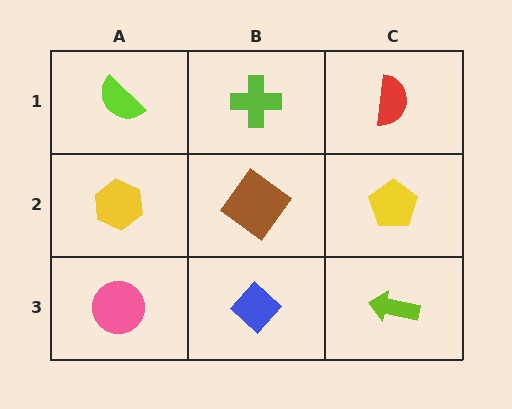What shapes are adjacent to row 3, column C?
A yellow pentagon (row 2, column C), a blue diamond (row 3, column B).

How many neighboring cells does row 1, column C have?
2.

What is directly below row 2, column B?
A blue diamond.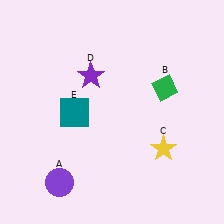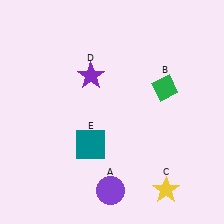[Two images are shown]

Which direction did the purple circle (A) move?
The purple circle (A) moved right.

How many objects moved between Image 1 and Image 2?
3 objects moved between the two images.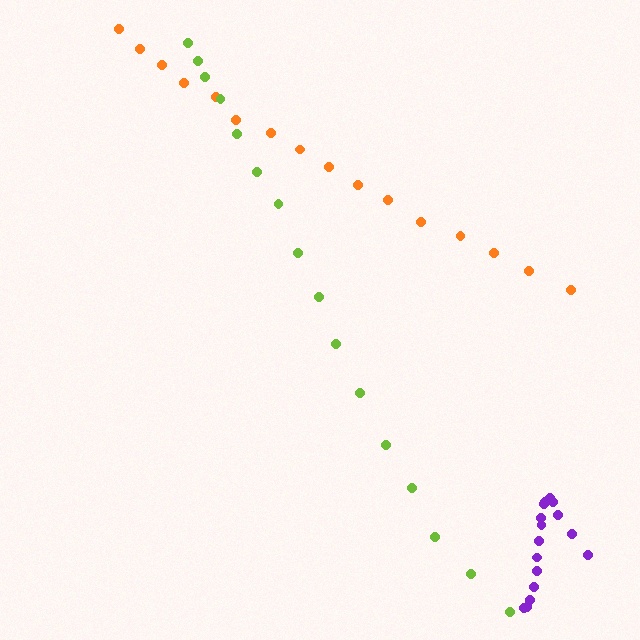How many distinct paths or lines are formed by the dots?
There are 3 distinct paths.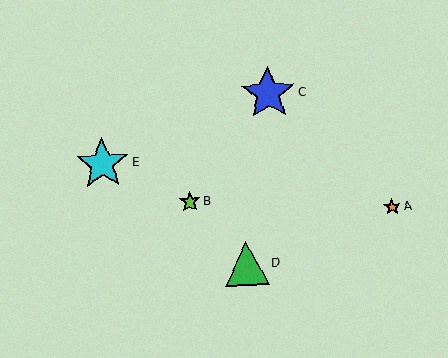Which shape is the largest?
The blue star (labeled C) is the largest.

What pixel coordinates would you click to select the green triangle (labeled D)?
Click at (247, 264) to select the green triangle D.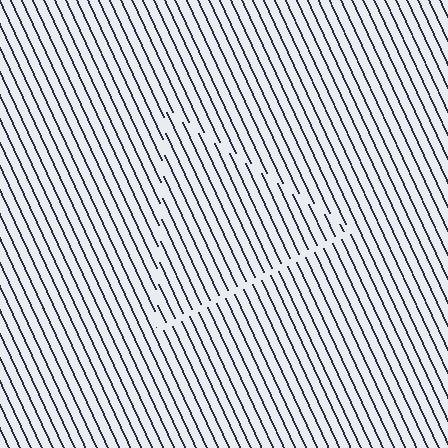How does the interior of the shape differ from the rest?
The interior of the shape contains the same grating, shifted by half a period — the contour is defined by the phase discontinuity where line-ends from the inner and outer gratings abut.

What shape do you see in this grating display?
An illusory triangle. The interior of the shape contains the same grating, shifted by half a period — the contour is defined by the phase discontinuity where line-ends from the inner and outer gratings abut.